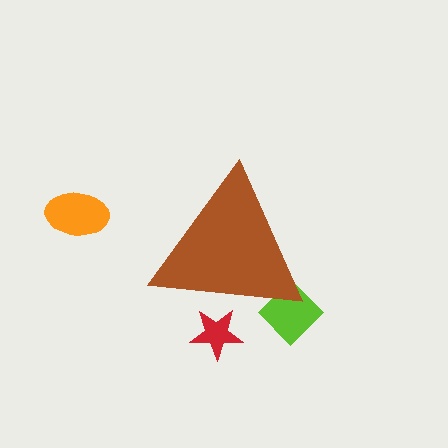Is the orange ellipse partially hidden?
No, the orange ellipse is fully visible.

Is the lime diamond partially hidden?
Yes, the lime diamond is partially hidden behind the brown triangle.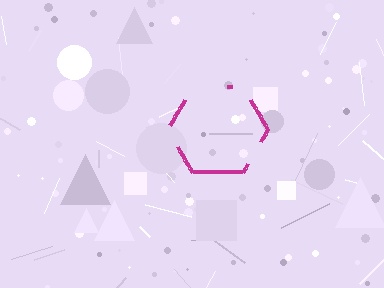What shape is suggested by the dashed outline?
The dashed outline suggests a hexagon.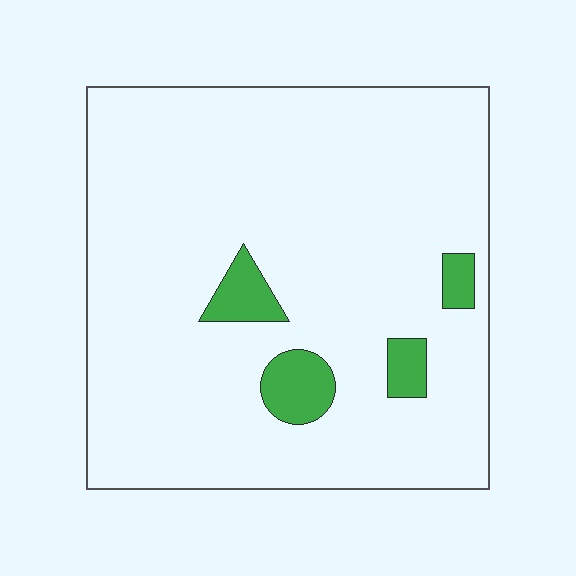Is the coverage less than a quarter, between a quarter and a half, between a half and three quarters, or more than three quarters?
Less than a quarter.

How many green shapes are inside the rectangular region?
4.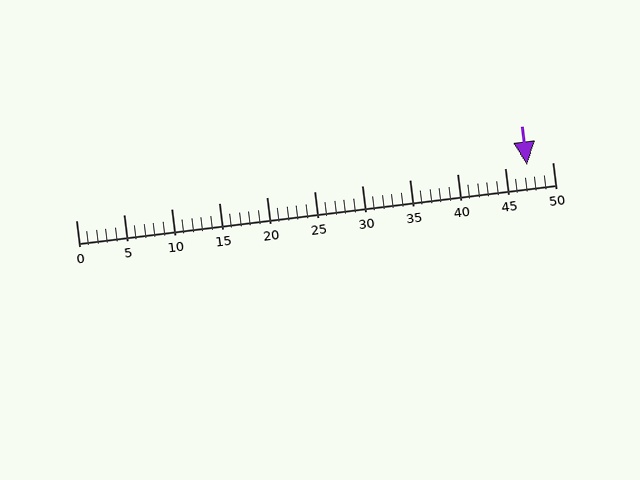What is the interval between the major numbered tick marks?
The major tick marks are spaced 5 units apart.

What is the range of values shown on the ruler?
The ruler shows values from 0 to 50.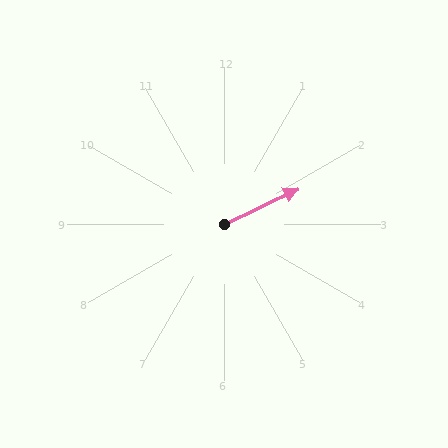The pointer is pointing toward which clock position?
Roughly 2 o'clock.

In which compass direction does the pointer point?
Northeast.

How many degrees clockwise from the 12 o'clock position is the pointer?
Approximately 64 degrees.